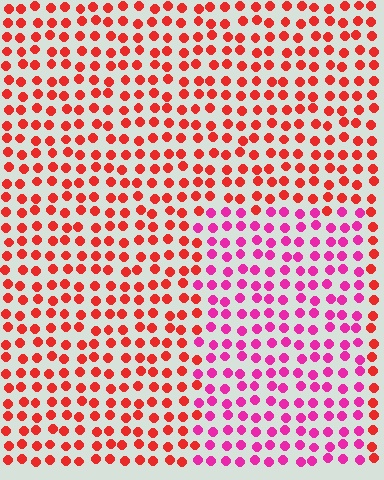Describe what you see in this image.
The image is filled with small red elements in a uniform arrangement. A rectangle-shaped region is visible where the elements are tinted to a slightly different hue, forming a subtle color boundary.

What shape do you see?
I see a rectangle.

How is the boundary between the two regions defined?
The boundary is defined purely by a slight shift in hue (about 41 degrees). Spacing, size, and orientation are identical on both sides.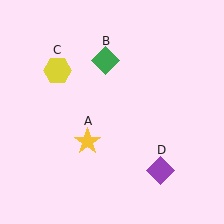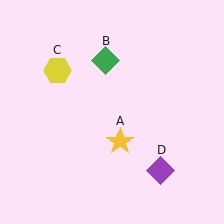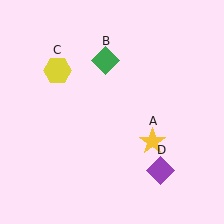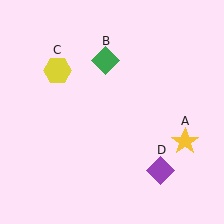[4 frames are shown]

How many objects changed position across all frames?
1 object changed position: yellow star (object A).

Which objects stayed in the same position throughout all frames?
Green diamond (object B) and yellow hexagon (object C) and purple diamond (object D) remained stationary.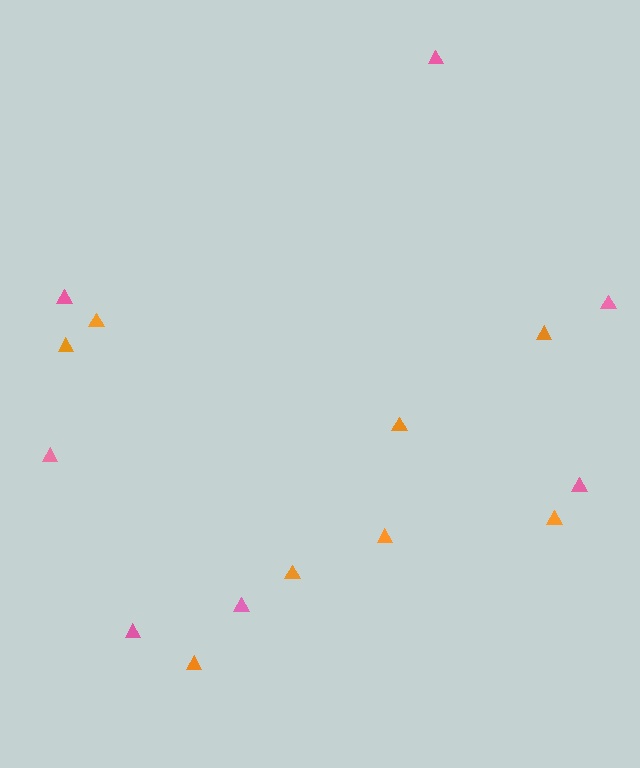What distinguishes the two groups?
There are 2 groups: one group of orange triangles (8) and one group of pink triangles (7).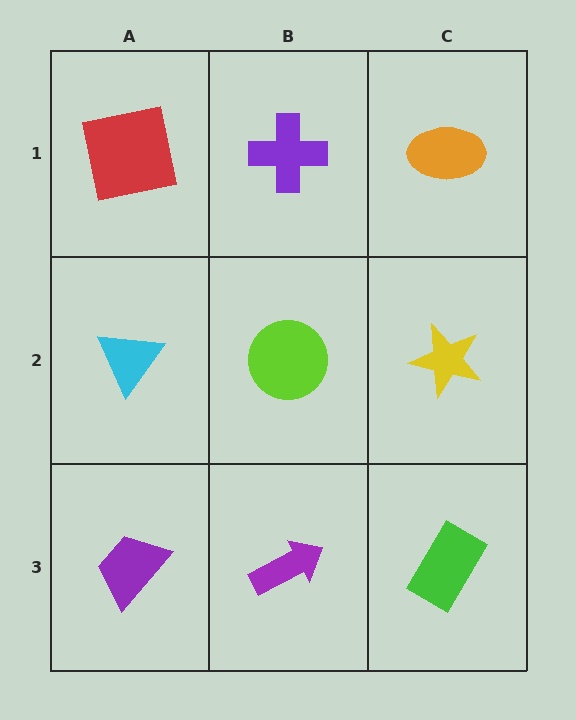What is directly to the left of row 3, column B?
A purple trapezoid.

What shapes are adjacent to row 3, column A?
A cyan triangle (row 2, column A), a purple arrow (row 3, column B).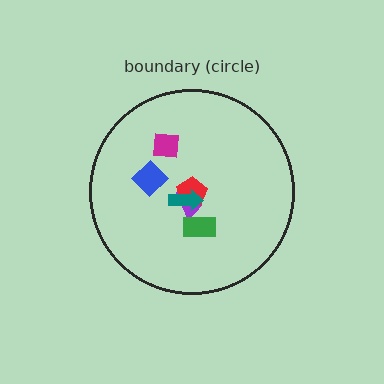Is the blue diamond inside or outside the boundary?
Inside.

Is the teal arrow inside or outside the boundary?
Inside.